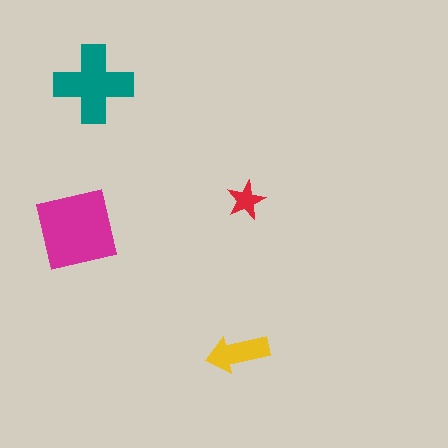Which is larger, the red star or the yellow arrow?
The yellow arrow.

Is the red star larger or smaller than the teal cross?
Smaller.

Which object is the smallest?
The red star.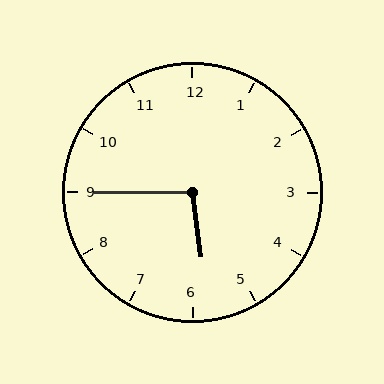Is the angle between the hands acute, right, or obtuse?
It is obtuse.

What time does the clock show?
5:45.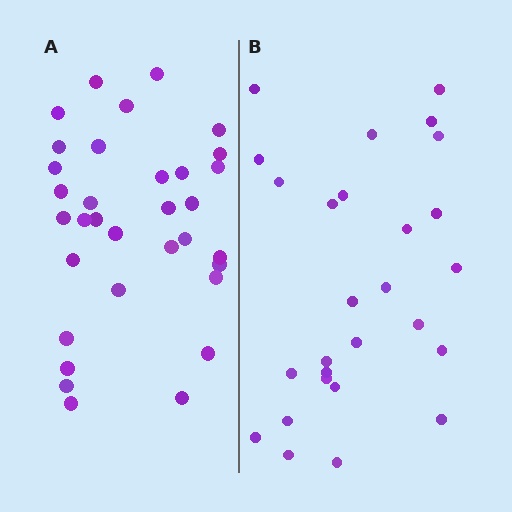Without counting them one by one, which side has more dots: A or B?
Region A (the left region) has more dots.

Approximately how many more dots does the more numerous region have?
Region A has about 6 more dots than region B.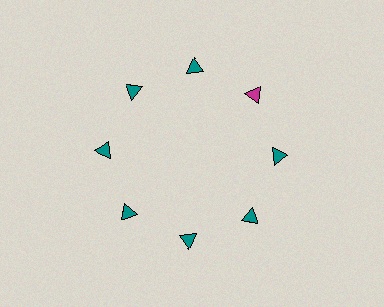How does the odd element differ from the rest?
It has a different color: magenta instead of teal.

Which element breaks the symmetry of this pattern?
The magenta triangle at roughly the 2 o'clock position breaks the symmetry. All other shapes are teal triangles.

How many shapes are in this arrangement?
There are 8 shapes arranged in a ring pattern.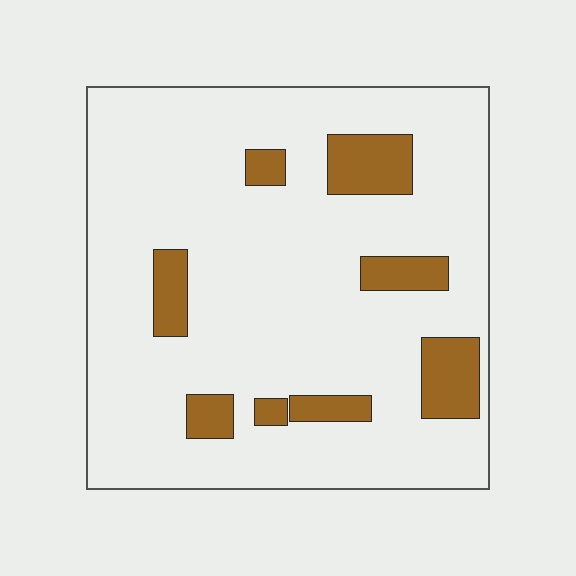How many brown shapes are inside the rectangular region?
8.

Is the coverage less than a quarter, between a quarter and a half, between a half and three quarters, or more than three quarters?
Less than a quarter.